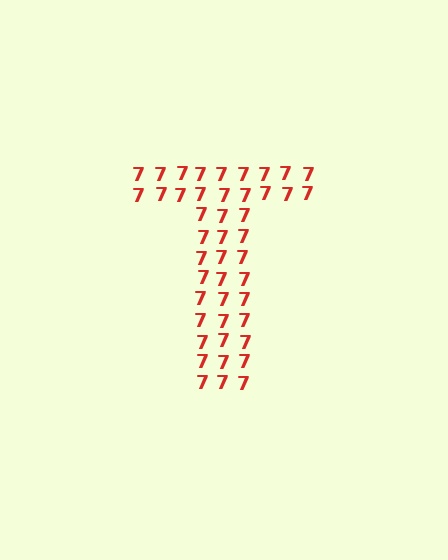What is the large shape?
The large shape is the letter T.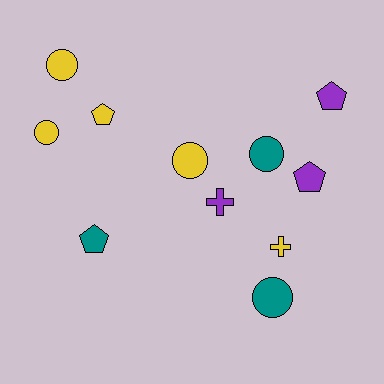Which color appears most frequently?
Yellow, with 5 objects.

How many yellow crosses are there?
There is 1 yellow cross.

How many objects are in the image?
There are 11 objects.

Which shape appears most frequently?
Circle, with 5 objects.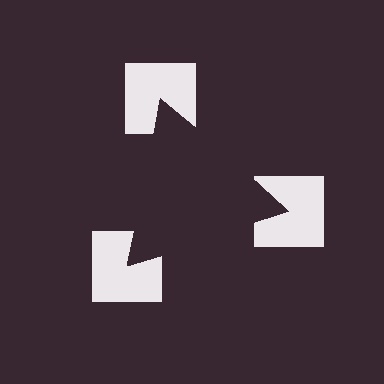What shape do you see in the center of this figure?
An illusory triangle — its edges are inferred from the aligned wedge cuts in the notched squares, not physically drawn.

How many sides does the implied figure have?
3 sides.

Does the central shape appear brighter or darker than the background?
It typically appears slightly darker than the background, even though no actual brightness change is drawn.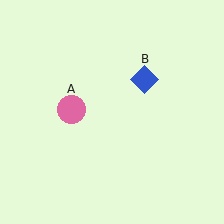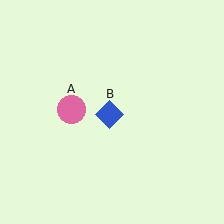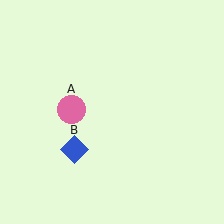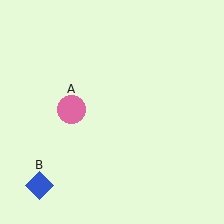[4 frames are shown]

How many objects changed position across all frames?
1 object changed position: blue diamond (object B).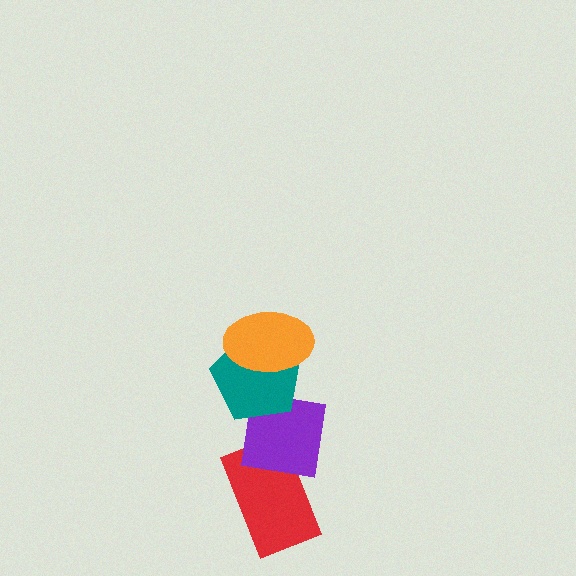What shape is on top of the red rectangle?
The purple square is on top of the red rectangle.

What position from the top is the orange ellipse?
The orange ellipse is 1st from the top.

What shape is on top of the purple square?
The teal pentagon is on top of the purple square.